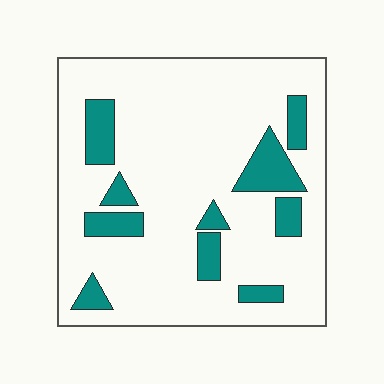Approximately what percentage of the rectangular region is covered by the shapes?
Approximately 15%.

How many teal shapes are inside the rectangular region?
10.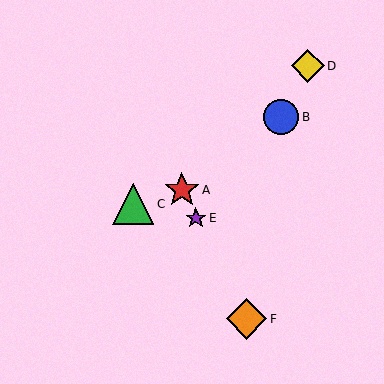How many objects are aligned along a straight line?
3 objects (A, E, F) are aligned along a straight line.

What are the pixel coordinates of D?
Object D is at (308, 66).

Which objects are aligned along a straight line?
Objects A, E, F are aligned along a straight line.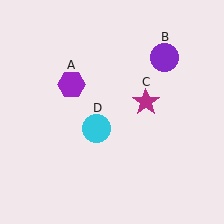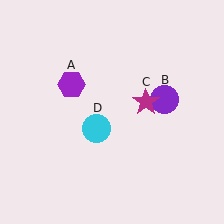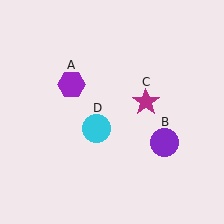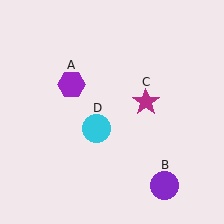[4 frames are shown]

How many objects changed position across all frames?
1 object changed position: purple circle (object B).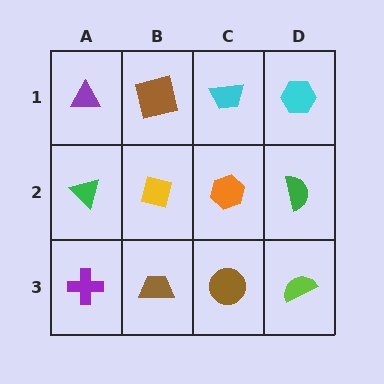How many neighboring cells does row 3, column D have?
2.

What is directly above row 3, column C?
An orange hexagon.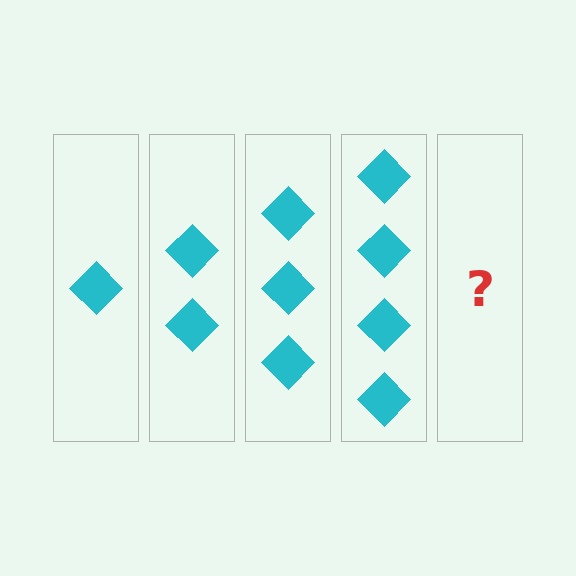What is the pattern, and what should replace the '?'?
The pattern is that each step adds one more diamond. The '?' should be 5 diamonds.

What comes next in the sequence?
The next element should be 5 diamonds.